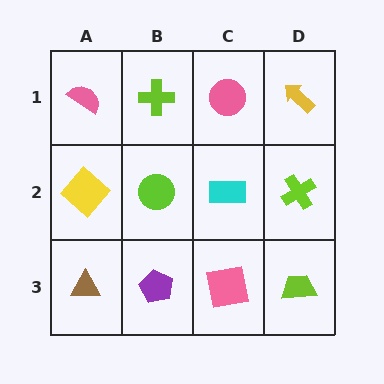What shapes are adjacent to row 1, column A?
A yellow diamond (row 2, column A), a lime cross (row 1, column B).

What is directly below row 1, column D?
A lime cross.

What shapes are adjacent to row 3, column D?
A lime cross (row 2, column D), a pink square (row 3, column C).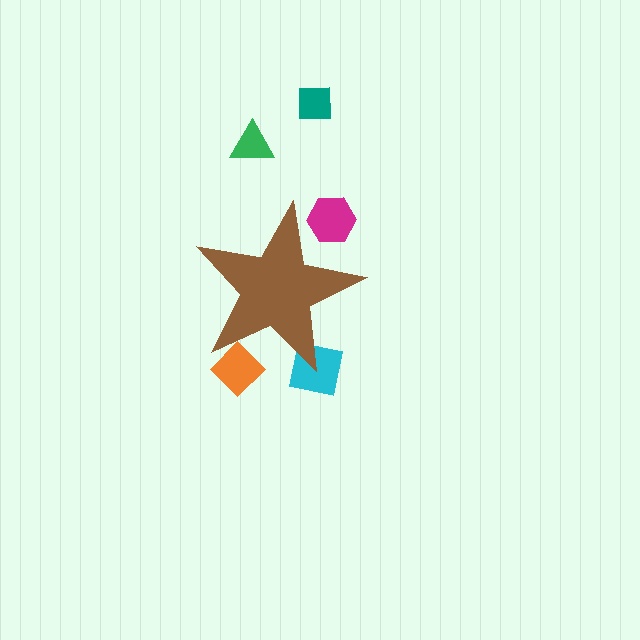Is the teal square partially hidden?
No, the teal square is fully visible.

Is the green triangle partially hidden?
No, the green triangle is fully visible.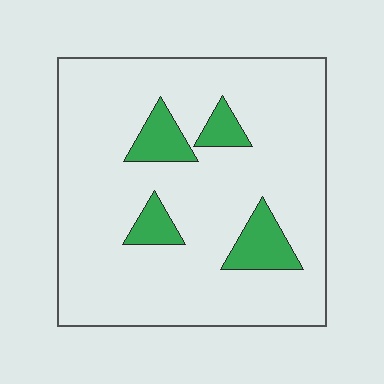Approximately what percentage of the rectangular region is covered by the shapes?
Approximately 10%.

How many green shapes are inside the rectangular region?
4.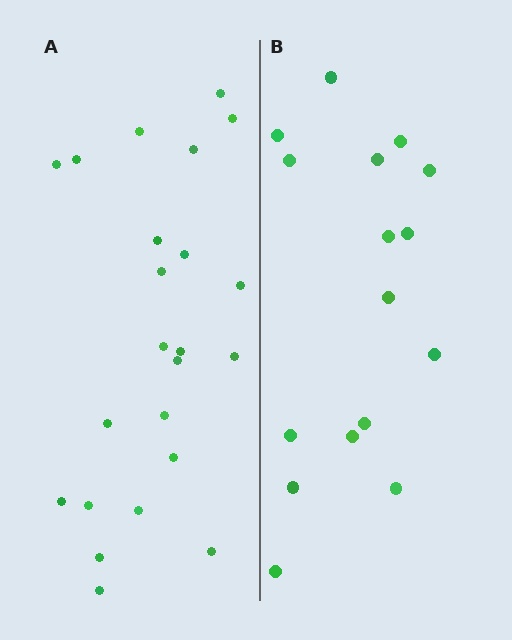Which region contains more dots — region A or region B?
Region A (the left region) has more dots.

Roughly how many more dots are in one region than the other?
Region A has roughly 8 or so more dots than region B.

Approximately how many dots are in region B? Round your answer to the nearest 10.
About 20 dots. (The exact count is 16, which rounds to 20.)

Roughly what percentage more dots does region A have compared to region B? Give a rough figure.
About 45% more.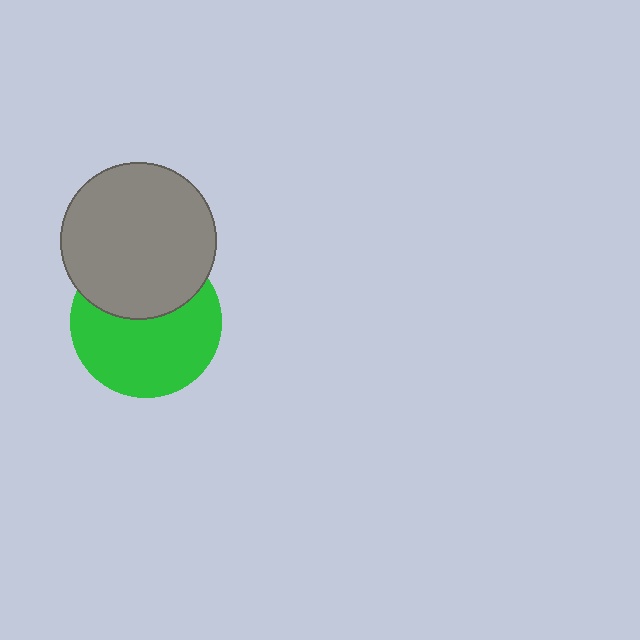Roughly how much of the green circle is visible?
About half of it is visible (roughly 62%).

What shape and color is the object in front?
The object in front is a gray circle.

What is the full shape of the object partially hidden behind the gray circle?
The partially hidden object is a green circle.